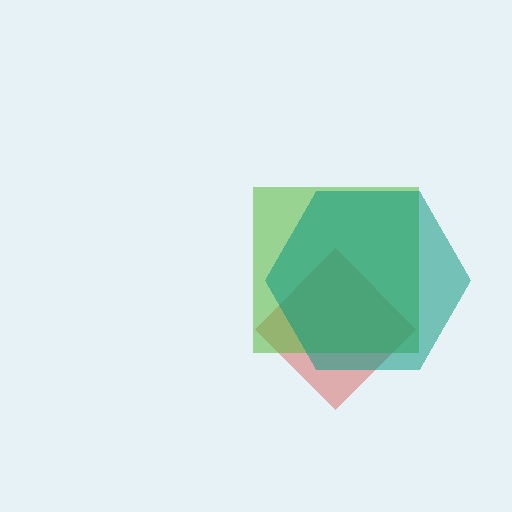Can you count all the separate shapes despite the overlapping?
Yes, there are 3 separate shapes.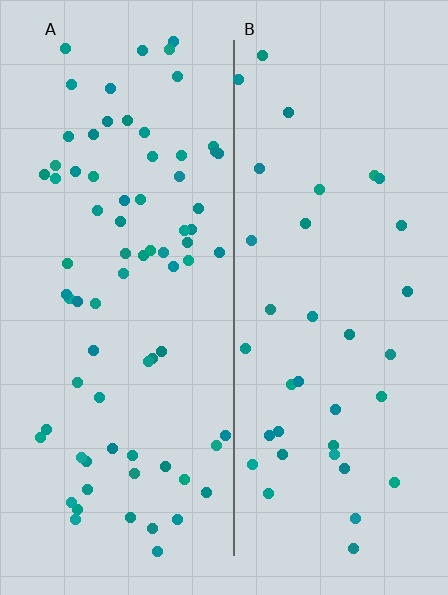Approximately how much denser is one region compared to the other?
Approximately 2.0× — region A over region B.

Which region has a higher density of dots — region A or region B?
A (the left).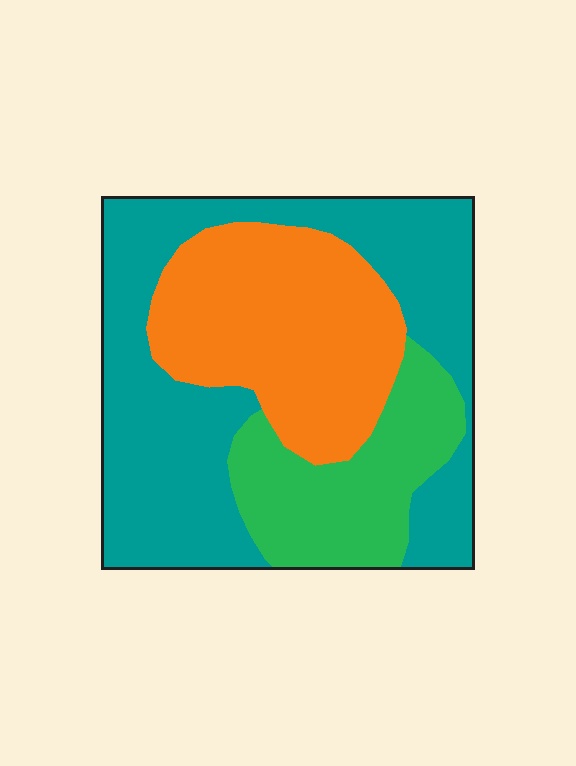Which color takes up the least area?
Green, at roughly 20%.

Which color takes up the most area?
Teal, at roughly 50%.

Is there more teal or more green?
Teal.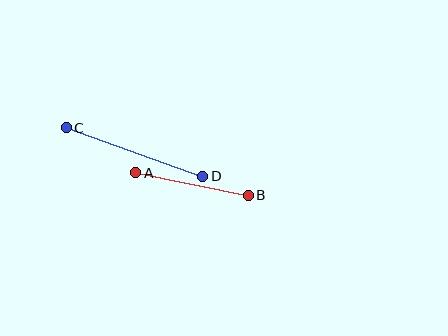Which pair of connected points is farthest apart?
Points C and D are farthest apart.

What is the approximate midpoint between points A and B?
The midpoint is at approximately (192, 184) pixels.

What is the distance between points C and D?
The distance is approximately 145 pixels.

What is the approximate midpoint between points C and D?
The midpoint is at approximately (134, 152) pixels.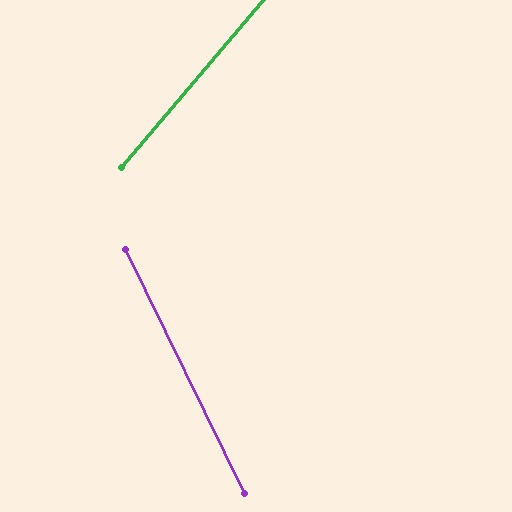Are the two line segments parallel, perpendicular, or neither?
Neither parallel nor perpendicular — they differ by about 66°.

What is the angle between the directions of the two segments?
Approximately 66 degrees.